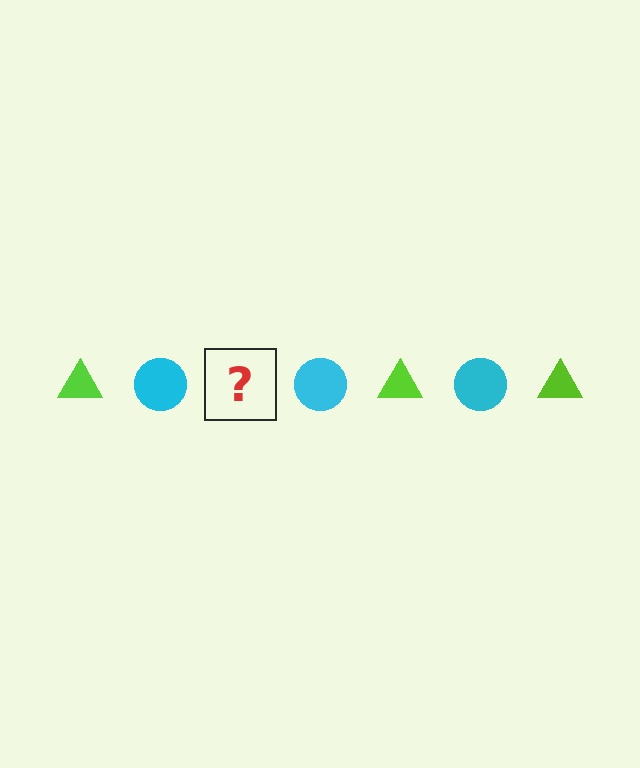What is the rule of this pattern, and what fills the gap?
The rule is that the pattern alternates between lime triangle and cyan circle. The gap should be filled with a lime triangle.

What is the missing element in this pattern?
The missing element is a lime triangle.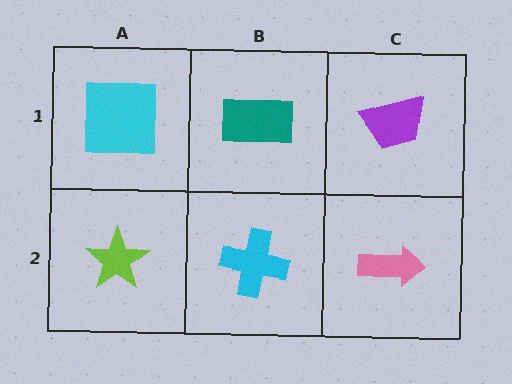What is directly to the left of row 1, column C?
A teal rectangle.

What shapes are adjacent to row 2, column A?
A cyan square (row 1, column A), a cyan cross (row 2, column B).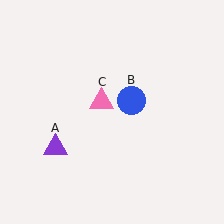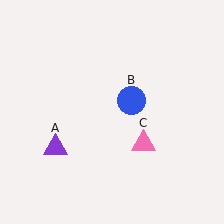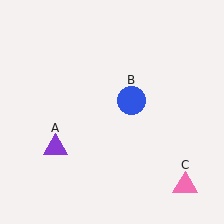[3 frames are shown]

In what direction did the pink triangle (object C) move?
The pink triangle (object C) moved down and to the right.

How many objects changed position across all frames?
1 object changed position: pink triangle (object C).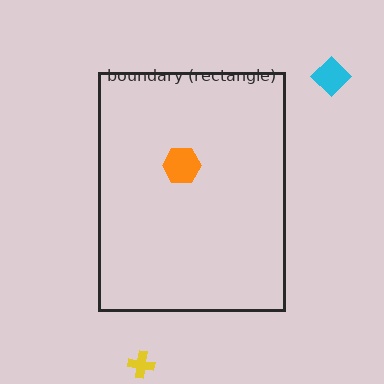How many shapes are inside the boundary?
1 inside, 2 outside.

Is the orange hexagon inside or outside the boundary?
Inside.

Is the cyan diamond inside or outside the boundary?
Outside.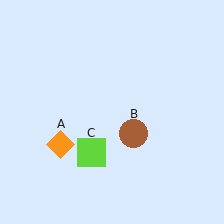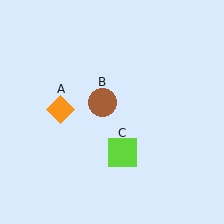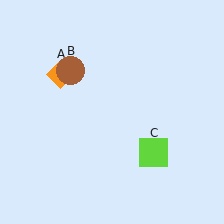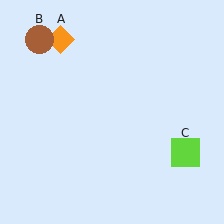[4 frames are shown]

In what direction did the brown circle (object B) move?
The brown circle (object B) moved up and to the left.